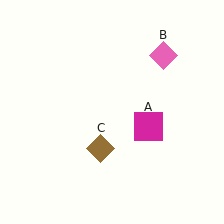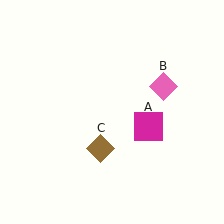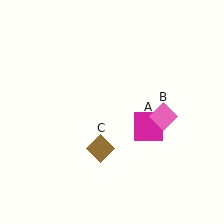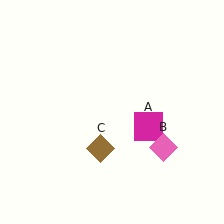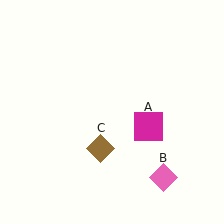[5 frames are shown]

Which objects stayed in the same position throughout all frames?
Magenta square (object A) and brown diamond (object C) remained stationary.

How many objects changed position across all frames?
1 object changed position: pink diamond (object B).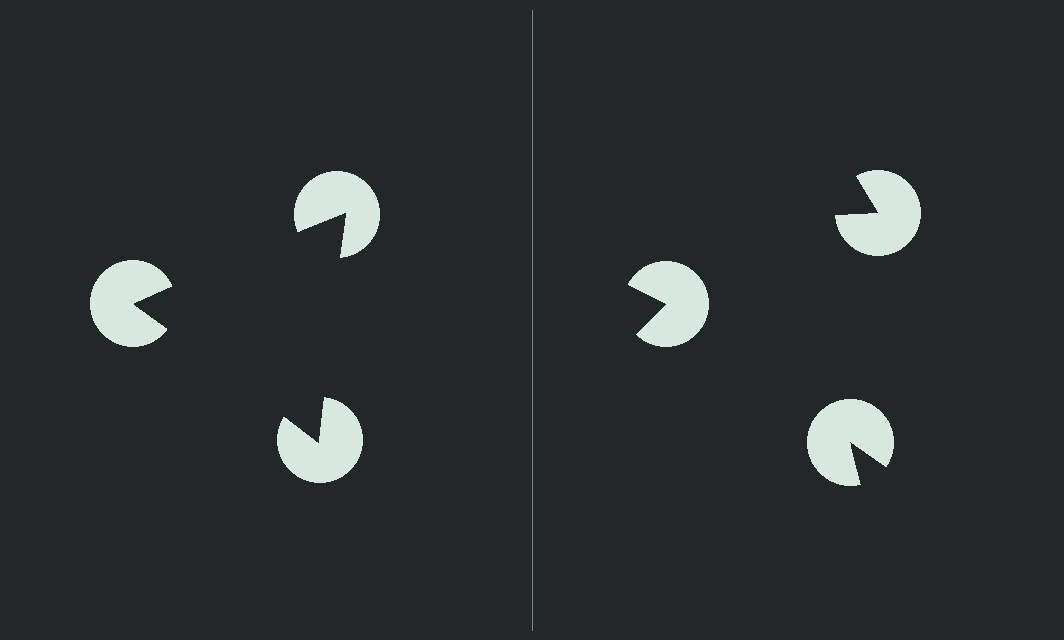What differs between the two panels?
The pac-man discs are positioned identically on both sides; only the wedge orientations differ. On the left they align to a triangle; on the right they are misaligned.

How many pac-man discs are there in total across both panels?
6 — 3 on each side.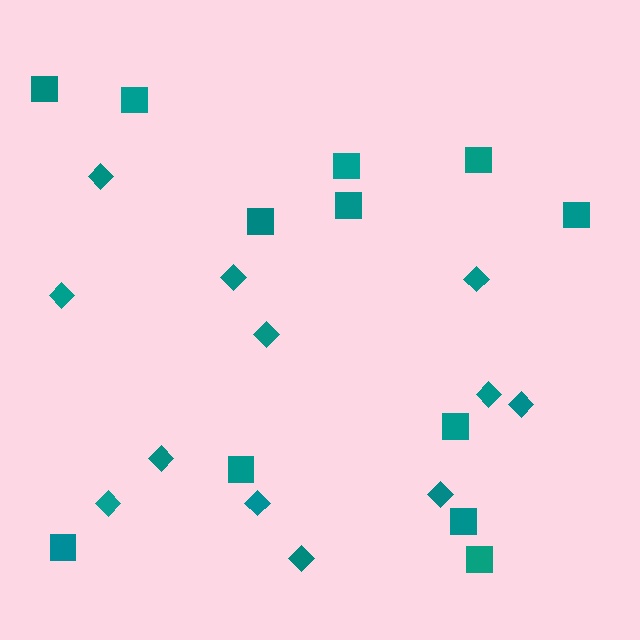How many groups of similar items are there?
There are 2 groups: one group of squares (12) and one group of diamonds (12).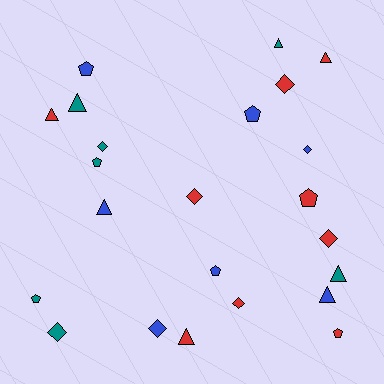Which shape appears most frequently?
Triangle, with 8 objects.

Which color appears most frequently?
Red, with 9 objects.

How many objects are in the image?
There are 23 objects.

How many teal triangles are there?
There are 3 teal triangles.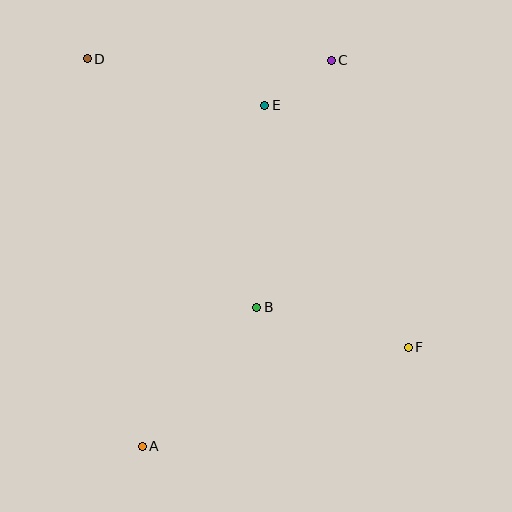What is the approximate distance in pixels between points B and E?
The distance between B and E is approximately 202 pixels.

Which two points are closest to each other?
Points C and E are closest to each other.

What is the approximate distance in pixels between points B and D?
The distance between B and D is approximately 301 pixels.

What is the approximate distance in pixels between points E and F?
The distance between E and F is approximately 281 pixels.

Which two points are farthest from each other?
Points D and F are farthest from each other.